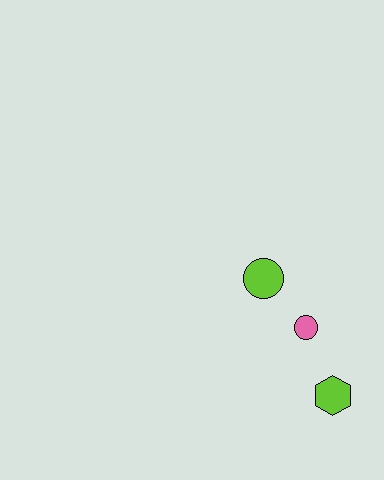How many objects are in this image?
There are 3 objects.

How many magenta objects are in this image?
There are no magenta objects.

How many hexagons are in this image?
There is 1 hexagon.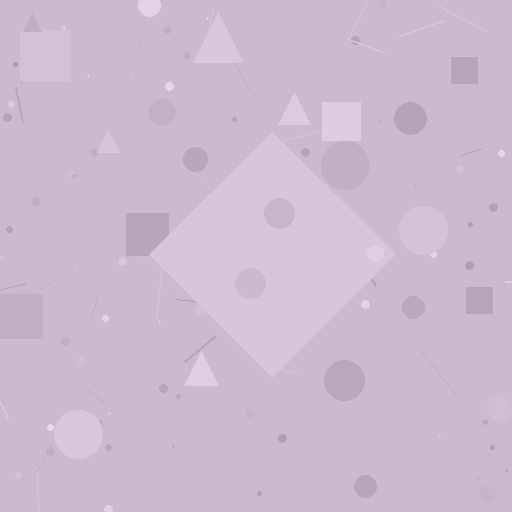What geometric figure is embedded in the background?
A diamond is embedded in the background.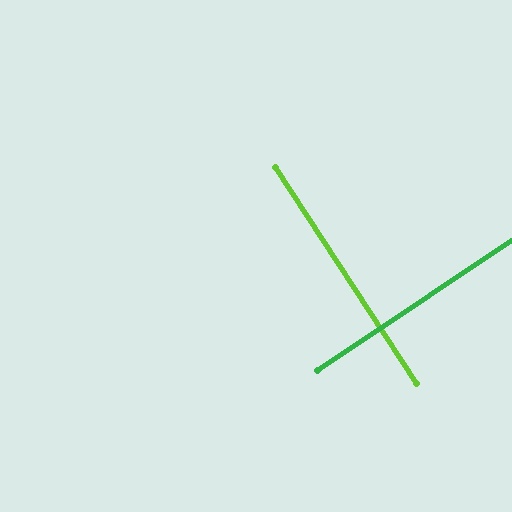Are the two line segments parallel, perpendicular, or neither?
Perpendicular — they meet at approximately 90°.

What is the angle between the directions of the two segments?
Approximately 90 degrees.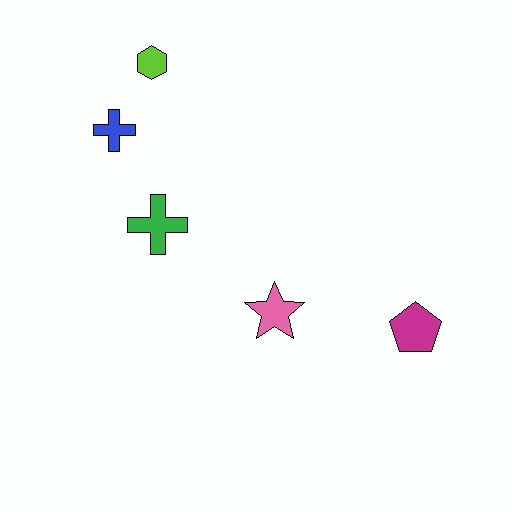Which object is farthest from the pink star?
The lime hexagon is farthest from the pink star.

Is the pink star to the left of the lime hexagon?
No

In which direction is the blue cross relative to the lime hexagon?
The blue cross is below the lime hexagon.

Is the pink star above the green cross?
No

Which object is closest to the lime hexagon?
The blue cross is closest to the lime hexagon.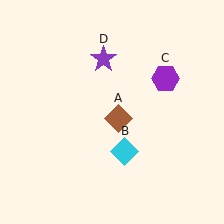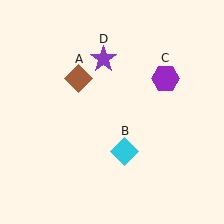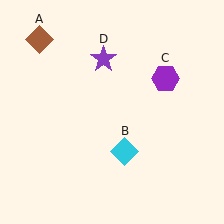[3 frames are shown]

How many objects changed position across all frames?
1 object changed position: brown diamond (object A).